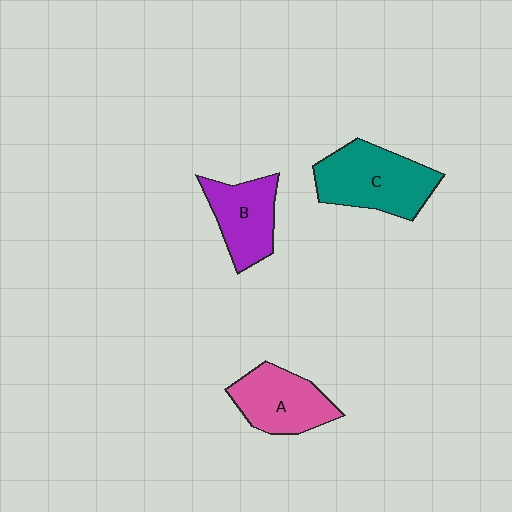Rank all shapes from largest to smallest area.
From largest to smallest: C (teal), A (pink), B (purple).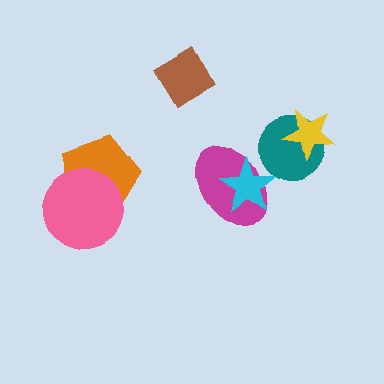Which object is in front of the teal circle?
The yellow star is in front of the teal circle.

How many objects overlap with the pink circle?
1 object overlaps with the pink circle.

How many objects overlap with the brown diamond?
0 objects overlap with the brown diamond.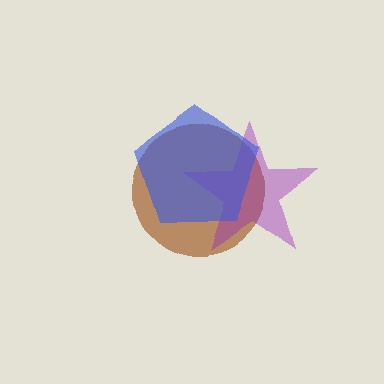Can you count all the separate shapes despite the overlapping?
Yes, there are 3 separate shapes.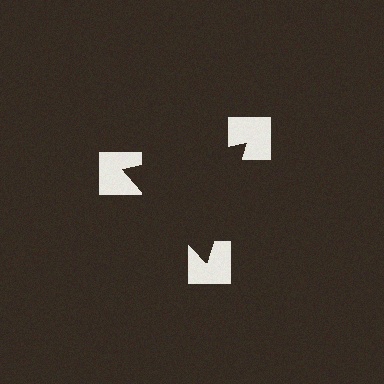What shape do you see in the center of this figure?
An illusory triangle — its edges are inferred from the aligned wedge cuts in the notched squares, not physically drawn.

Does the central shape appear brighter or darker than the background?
It typically appears slightly darker than the background, even though no actual brightness change is drawn.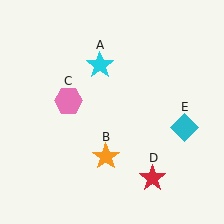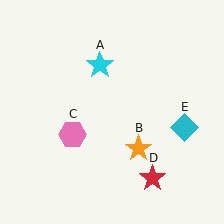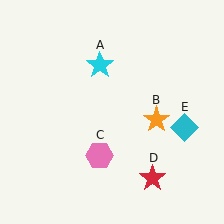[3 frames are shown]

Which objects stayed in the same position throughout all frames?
Cyan star (object A) and red star (object D) and cyan diamond (object E) remained stationary.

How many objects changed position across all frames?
2 objects changed position: orange star (object B), pink hexagon (object C).